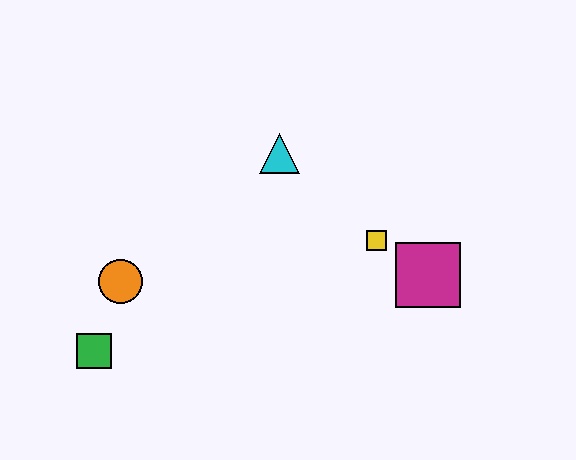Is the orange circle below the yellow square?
Yes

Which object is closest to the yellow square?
The magenta square is closest to the yellow square.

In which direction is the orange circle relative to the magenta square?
The orange circle is to the left of the magenta square.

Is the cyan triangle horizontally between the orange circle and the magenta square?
Yes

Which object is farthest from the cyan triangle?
The green square is farthest from the cyan triangle.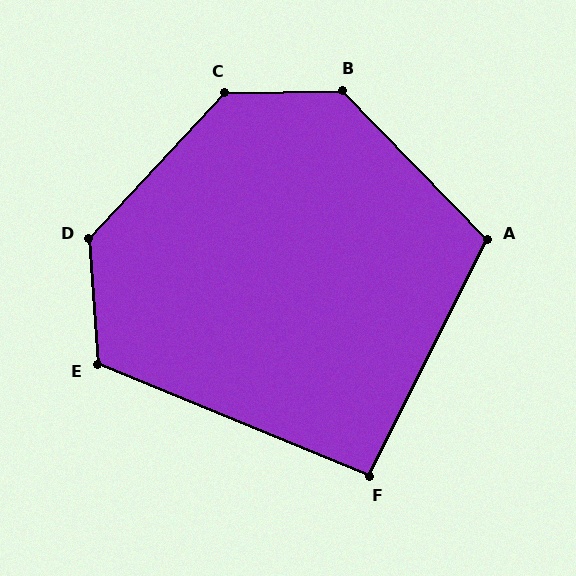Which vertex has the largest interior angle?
C, at approximately 134 degrees.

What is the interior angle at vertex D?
Approximately 133 degrees (obtuse).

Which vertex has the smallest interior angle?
F, at approximately 94 degrees.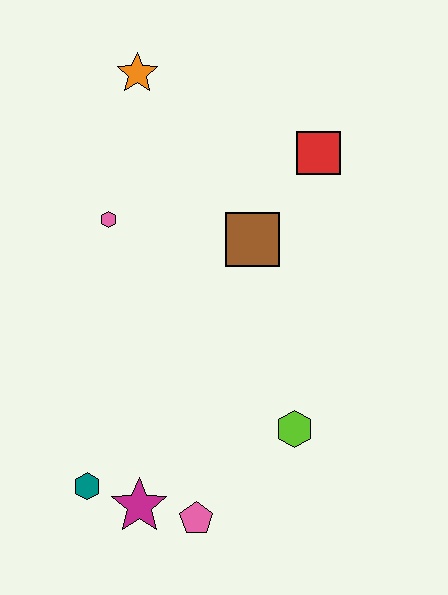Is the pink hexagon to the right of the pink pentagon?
No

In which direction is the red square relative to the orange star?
The red square is to the right of the orange star.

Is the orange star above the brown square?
Yes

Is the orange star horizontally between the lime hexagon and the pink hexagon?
Yes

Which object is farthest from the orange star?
The pink pentagon is farthest from the orange star.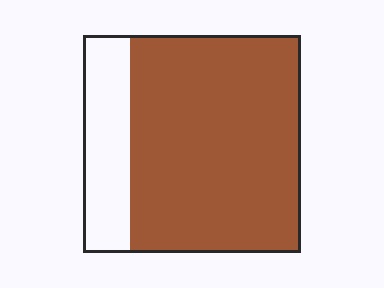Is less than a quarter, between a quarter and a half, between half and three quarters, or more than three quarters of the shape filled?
More than three quarters.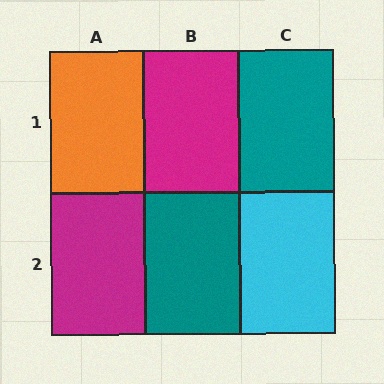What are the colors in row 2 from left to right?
Magenta, teal, cyan.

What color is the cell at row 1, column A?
Orange.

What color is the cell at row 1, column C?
Teal.